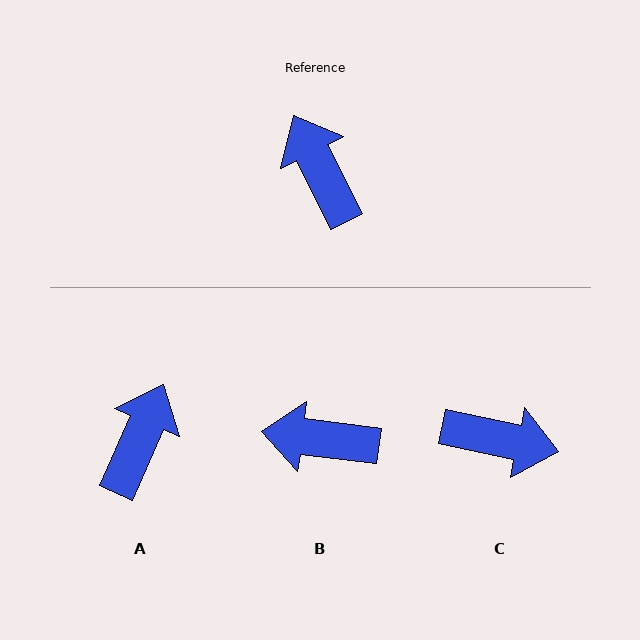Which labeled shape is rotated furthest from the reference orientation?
C, about 129 degrees away.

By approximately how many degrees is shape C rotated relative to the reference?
Approximately 129 degrees clockwise.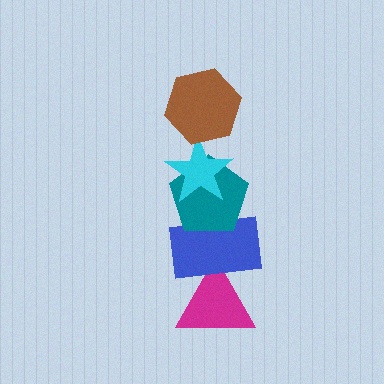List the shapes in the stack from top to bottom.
From top to bottom: the brown hexagon, the cyan star, the teal pentagon, the blue rectangle, the magenta triangle.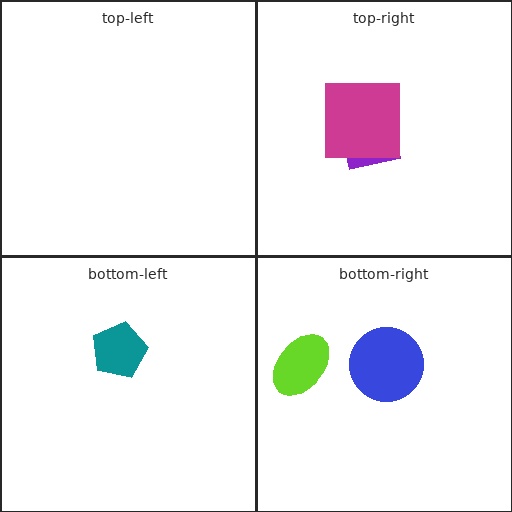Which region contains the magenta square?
The top-right region.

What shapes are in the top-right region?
The purple square, the magenta square.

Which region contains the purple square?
The top-right region.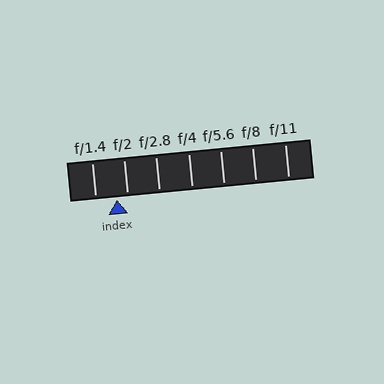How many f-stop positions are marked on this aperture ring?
There are 7 f-stop positions marked.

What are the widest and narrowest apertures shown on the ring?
The widest aperture shown is f/1.4 and the narrowest is f/11.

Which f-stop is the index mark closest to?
The index mark is closest to f/2.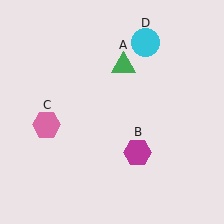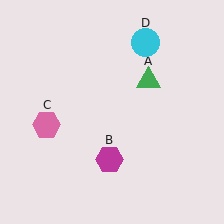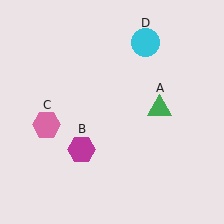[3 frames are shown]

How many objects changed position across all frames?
2 objects changed position: green triangle (object A), magenta hexagon (object B).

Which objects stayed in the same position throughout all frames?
Pink hexagon (object C) and cyan circle (object D) remained stationary.